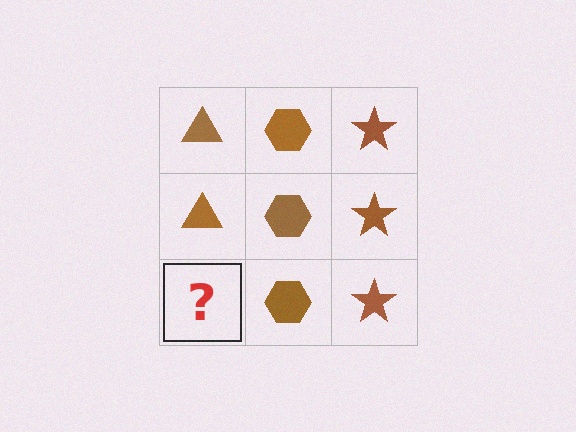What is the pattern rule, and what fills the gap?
The rule is that each column has a consistent shape. The gap should be filled with a brown triangle.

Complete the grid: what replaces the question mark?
The question mark should be replaced with a brown triangle.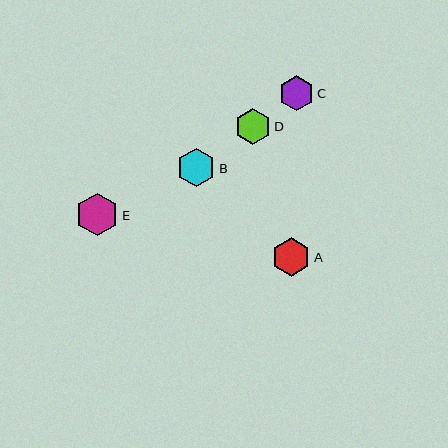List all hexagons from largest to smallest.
From largest to smallest: E, A, B, D, C.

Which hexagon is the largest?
Hexagon E is the largest with a size of approximately 43 pixels.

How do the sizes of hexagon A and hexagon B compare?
Hexagon A and hexagon B are approximately the same size.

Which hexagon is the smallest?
Hexagon C is the smallest with a size of approximately 35 pixels.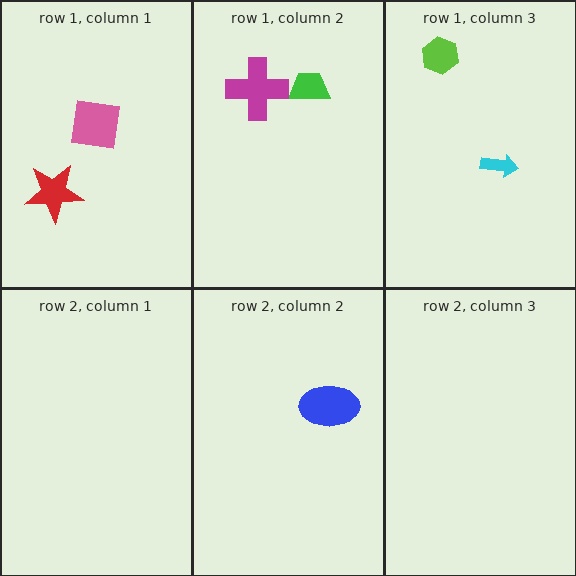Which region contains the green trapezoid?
The row 1, column 2 region.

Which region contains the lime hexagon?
The row 1, column 3 region.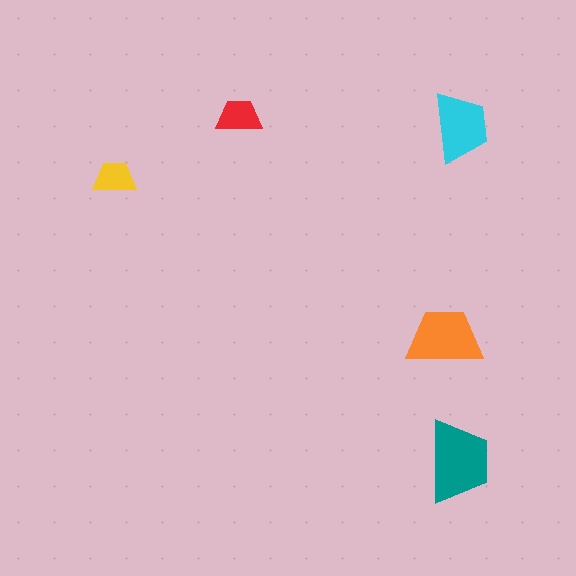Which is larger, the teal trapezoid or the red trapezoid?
The teal one.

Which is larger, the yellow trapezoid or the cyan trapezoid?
The cyan one.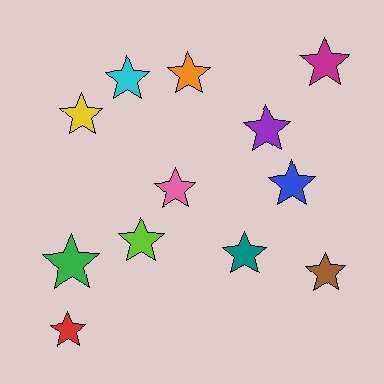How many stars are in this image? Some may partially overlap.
There are 12 stars.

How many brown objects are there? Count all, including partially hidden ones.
There is 1 brown object.